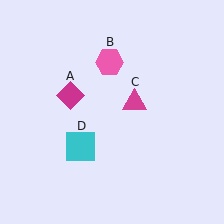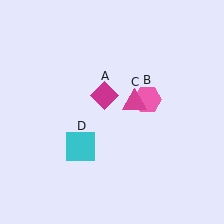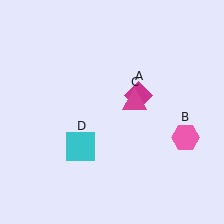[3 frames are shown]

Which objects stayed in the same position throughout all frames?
Magenta triangle (object C) and cyan square (object D) remained stationary.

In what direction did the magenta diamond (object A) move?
The magenta diamond (object A) moved right.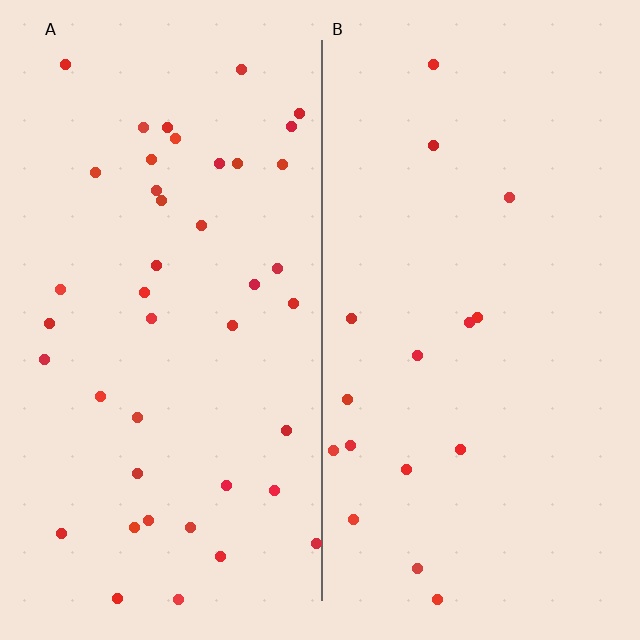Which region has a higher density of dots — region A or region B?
A (the left).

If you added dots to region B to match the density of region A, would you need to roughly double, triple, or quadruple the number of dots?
Approximately triple.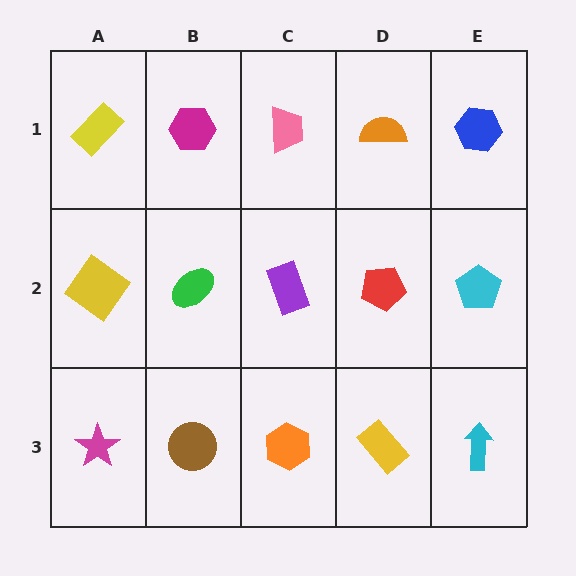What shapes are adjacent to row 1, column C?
A purple rectangle (row 2, column C), a magenta hexagon (row 1, column B), an orange semicircle (row 1, column D).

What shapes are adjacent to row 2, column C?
A pink trapezoid (row 1, column C), an orange hexagon (row 3, column C), a green ellipse (row 2, column B), a red pentagon (row 2, column D).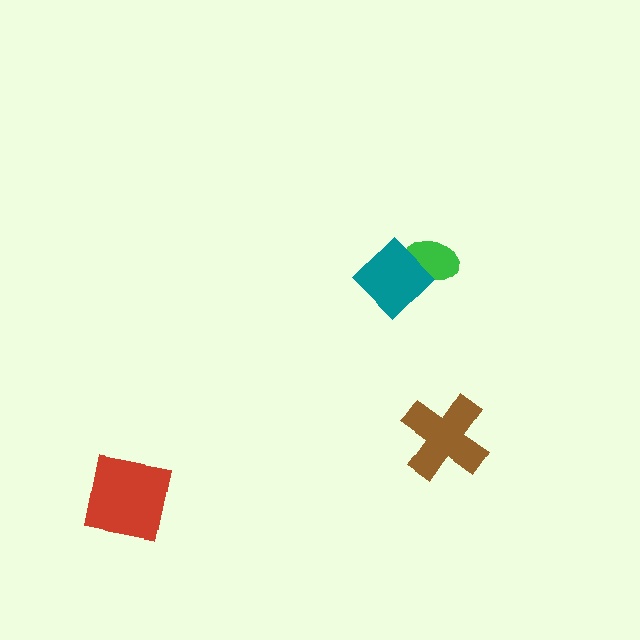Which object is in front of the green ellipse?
The teal diamond is in front of the green ellipse.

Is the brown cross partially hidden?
No, no other shape covers it.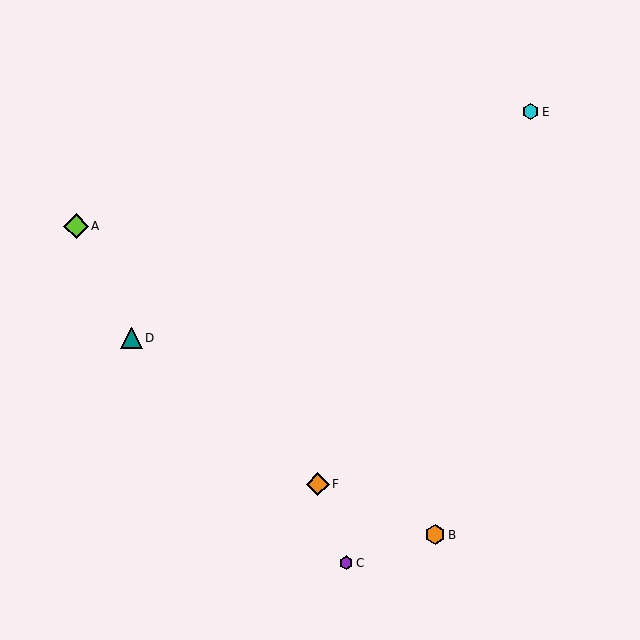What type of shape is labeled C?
Shape C is a purple hexagon.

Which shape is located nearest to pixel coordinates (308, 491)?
The orange diamond (labeled F) at (318, 484) is nearest to that location.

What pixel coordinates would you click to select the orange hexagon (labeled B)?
Click at (435, 535) to select the orange hexagon B.